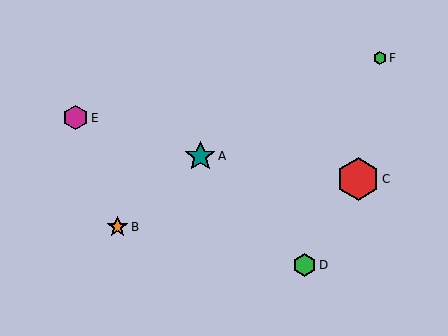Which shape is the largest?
The red hexagon (labeled C) is the largest.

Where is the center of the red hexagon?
The center of the red hexagon is at (358, 179).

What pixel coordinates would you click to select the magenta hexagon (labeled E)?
Click at (75, 118) to select the magenta hexagon E.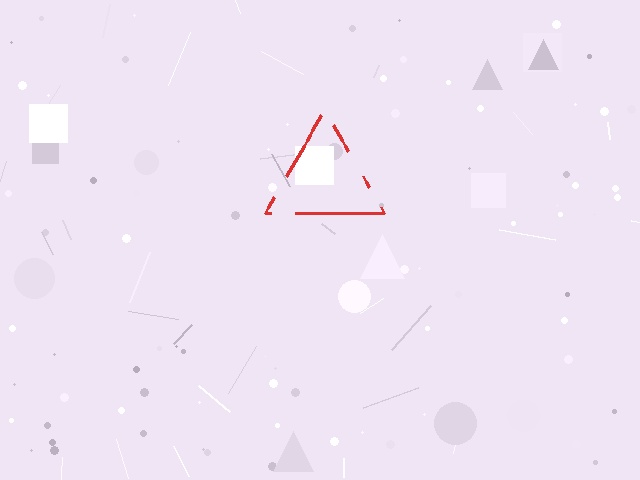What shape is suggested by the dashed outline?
The dashed outline suggests a triangle.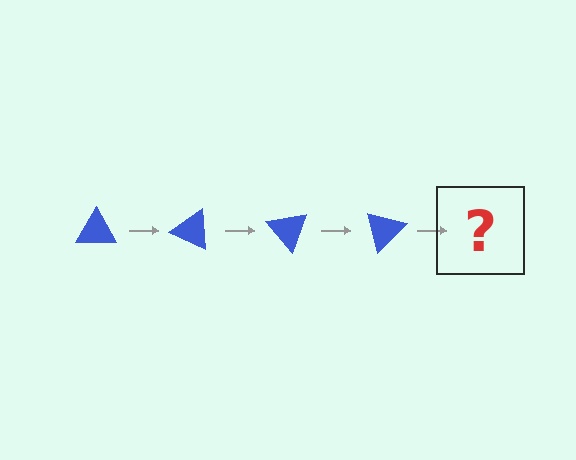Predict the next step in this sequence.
The next step is a blue triangle rotated 100 degrees.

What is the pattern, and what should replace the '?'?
The pattern is that the triangle rotates 25 degrees each step. The '?' should be a blue triangle rotated 100 degrees.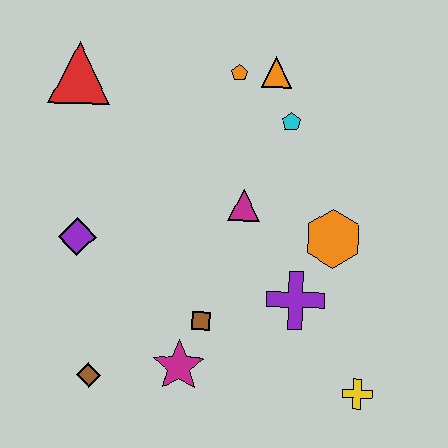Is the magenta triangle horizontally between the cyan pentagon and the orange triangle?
No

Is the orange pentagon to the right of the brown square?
Yes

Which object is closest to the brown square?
The magenta star is closest to the brown square.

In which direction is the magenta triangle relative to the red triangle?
The magenta triangle is to the right of the red triangle.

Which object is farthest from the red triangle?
The yellow cross is farthest from the red triangle.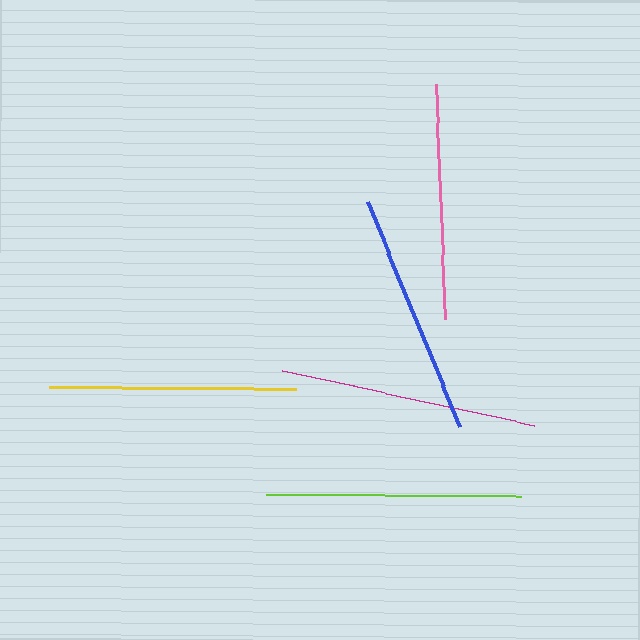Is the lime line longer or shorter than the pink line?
The lime line is longer than the pink line.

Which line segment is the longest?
The magenta line is the longest at approximately 258 pixels.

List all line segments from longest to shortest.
From longest to shortest: magenta, lime, yellow, blue, pink.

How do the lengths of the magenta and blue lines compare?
The magenta and blue lines are approximately the same length.